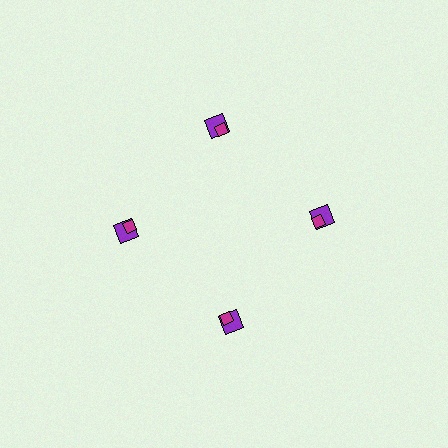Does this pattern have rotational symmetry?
Yes, this pattern has 4-fold rotational symmetry. It looks the same after rotating 90 degrees around the center.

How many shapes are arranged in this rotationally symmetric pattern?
There are 8 shapes, arranged in 4 groups of 2.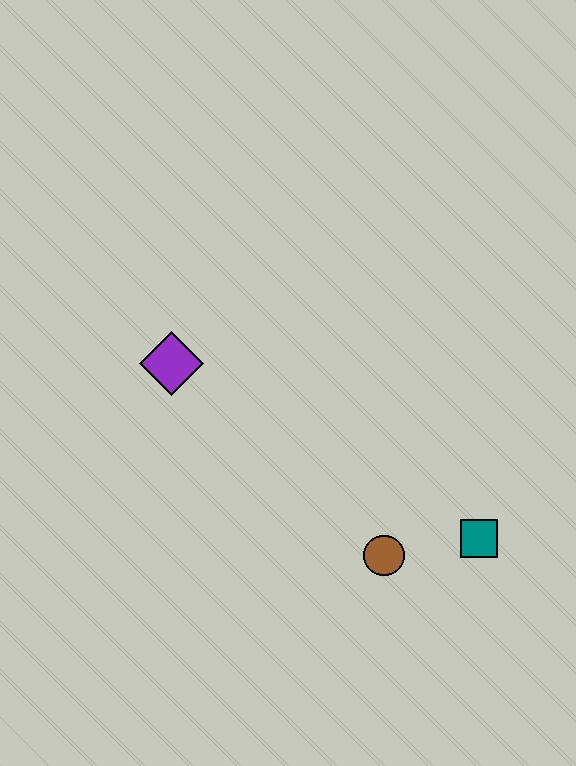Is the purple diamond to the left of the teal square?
Yes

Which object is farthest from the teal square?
The purple diamond is farthest from the teal square.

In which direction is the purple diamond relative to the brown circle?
The purple diamond is to the left of the brown circle.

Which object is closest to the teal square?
The brown circle is closest to the teal square.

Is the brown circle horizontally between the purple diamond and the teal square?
Yes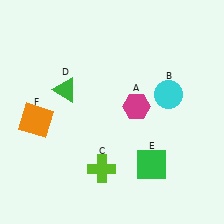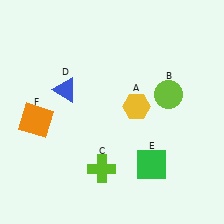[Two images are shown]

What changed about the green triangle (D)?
In Image 1, D is green. In Image 2, it changed to blue.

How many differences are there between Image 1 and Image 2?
There are 3 differences between the two images.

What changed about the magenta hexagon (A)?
In Image 1, A is magenta. In Image 2, it changed to yellow.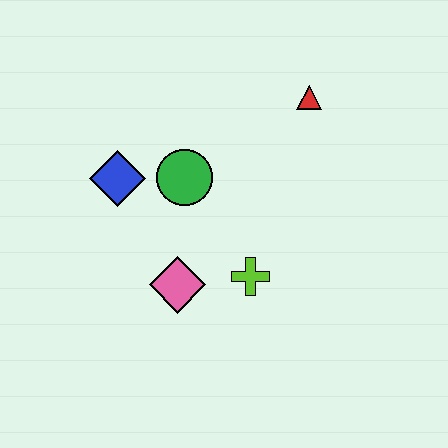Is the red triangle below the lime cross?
No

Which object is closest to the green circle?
The blue diamond is closest to the green circle.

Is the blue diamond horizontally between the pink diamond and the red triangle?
No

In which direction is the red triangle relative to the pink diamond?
The red triangle is above the pink diamond.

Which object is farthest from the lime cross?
The red triangle is farthest from the lime cross.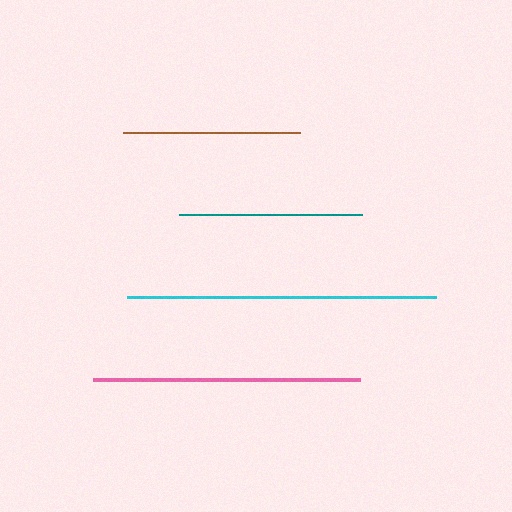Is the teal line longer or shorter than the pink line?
The pink line is longer than the teal line.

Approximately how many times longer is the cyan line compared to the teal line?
The cyan line is approximately 1.7 times the length of the teal line.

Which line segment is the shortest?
The brown line is the shortest at approximately 177 pixels.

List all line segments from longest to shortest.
From longest to shortest: cyan, pink, teal, brown.